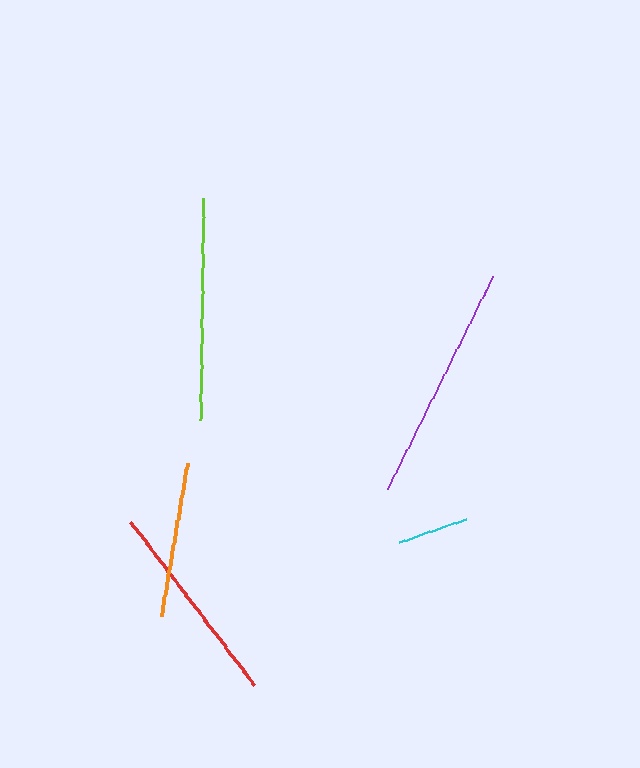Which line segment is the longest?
The purple line is the longest at approximately 238 pixels.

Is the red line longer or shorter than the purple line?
The purple line is longer than the red line.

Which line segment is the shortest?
The cyan line is the shortest at approximately 71 pixels.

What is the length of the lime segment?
The lime segment is approximately 222 pixels long.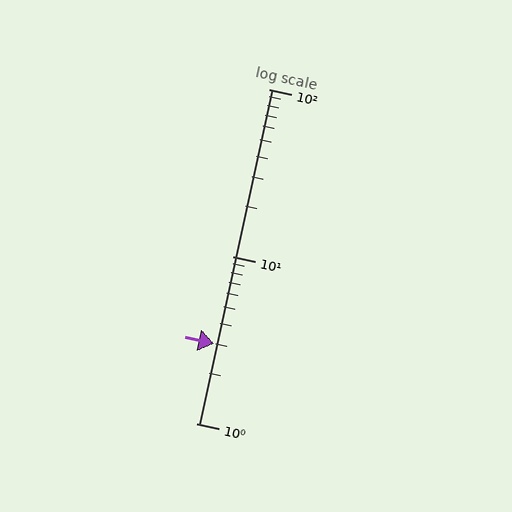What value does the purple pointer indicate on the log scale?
The pointer indicates approximately 3.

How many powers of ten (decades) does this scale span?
The scale spans 2 decades, from 1 to 100.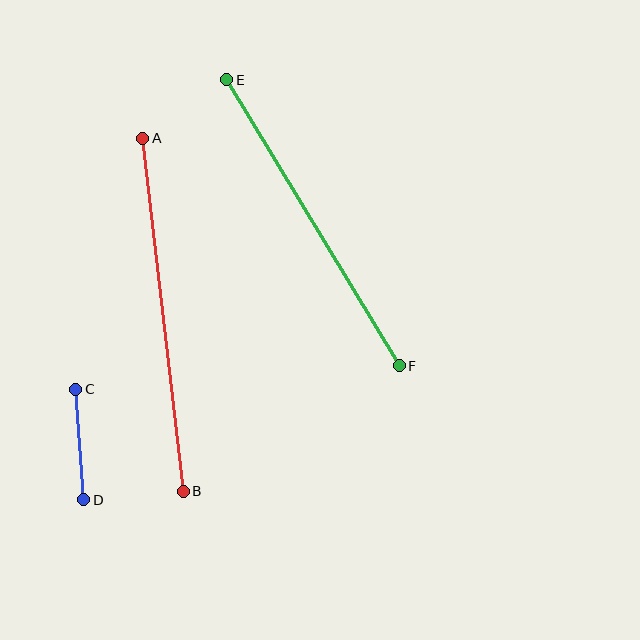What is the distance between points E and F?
The distance is approximately 334 pixels.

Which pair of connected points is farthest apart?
Points A and B are farthest apart.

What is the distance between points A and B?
The distance is approximately 355 pixels.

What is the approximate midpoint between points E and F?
The midpoint is at approximately (313, 223) pixels.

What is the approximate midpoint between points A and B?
The midpoint is at approximately (163, 315) pixels.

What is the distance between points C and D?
The distance is approximately 111 pixels.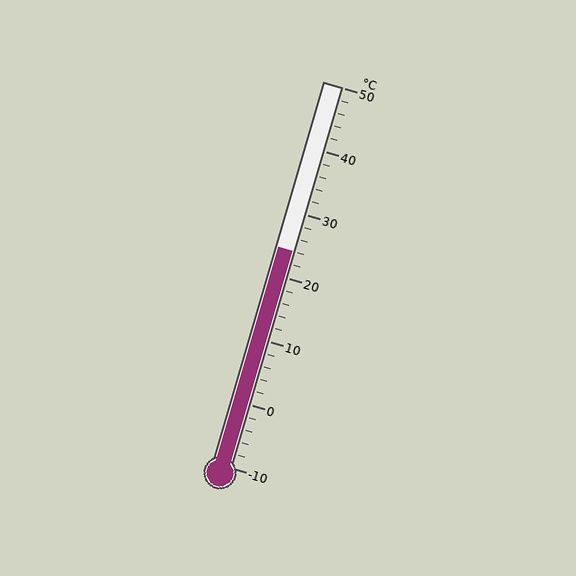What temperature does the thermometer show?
The thermometer shows approximately 24°C.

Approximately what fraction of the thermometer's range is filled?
The thermometer is filled to approximately 55% of its range.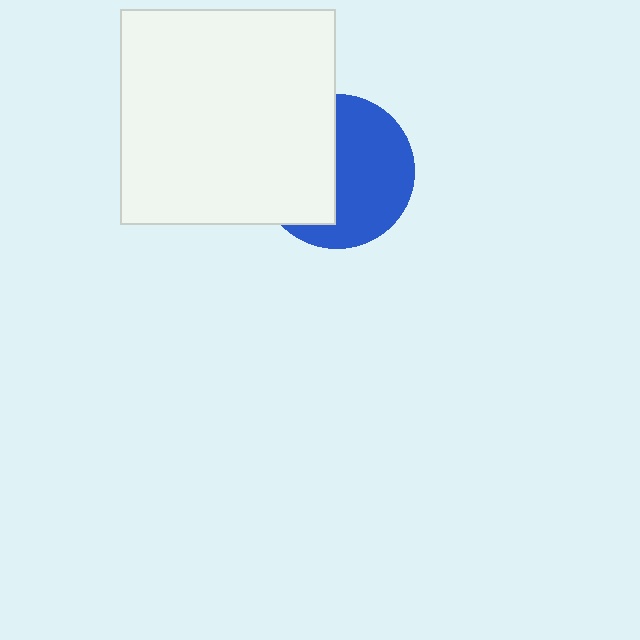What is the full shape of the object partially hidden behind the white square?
The partially hidden object is a blue circle.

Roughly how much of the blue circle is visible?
About half of it is visible (roughly 56%).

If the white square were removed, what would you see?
You would see the complete blue circle.